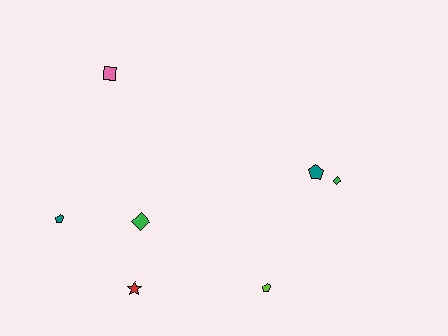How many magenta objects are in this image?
There are no magenta objects.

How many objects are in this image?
There are 7 objects.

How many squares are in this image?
There is 1 square.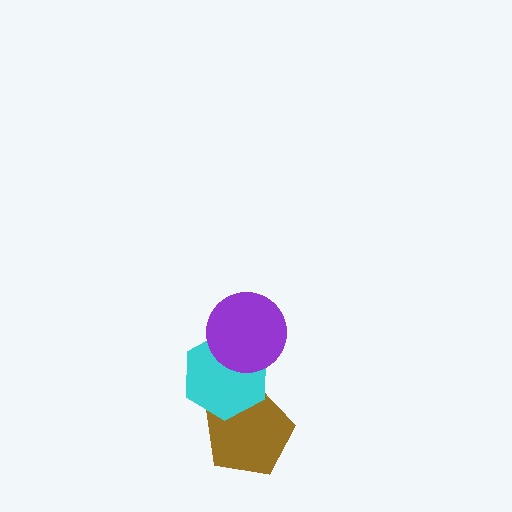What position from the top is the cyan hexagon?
The cyan hexagon is 2nd from the top.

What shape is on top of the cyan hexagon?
The purple circle is on top of the cyan hexagon.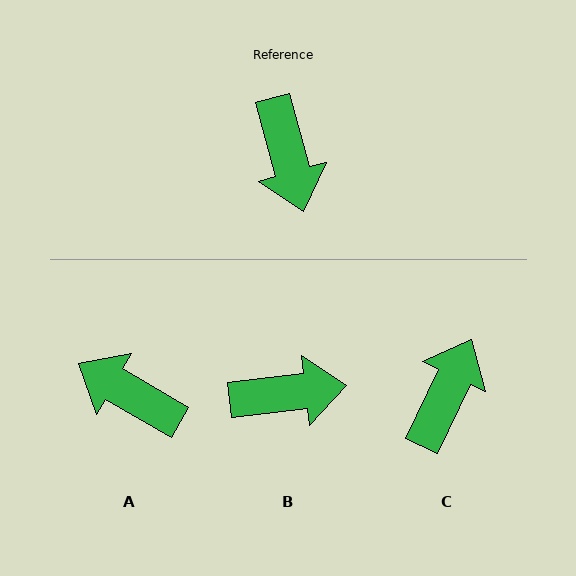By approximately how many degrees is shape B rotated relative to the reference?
Approximately 81 degrees counter-clockwise.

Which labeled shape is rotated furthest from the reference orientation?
C, about 139 degrees away.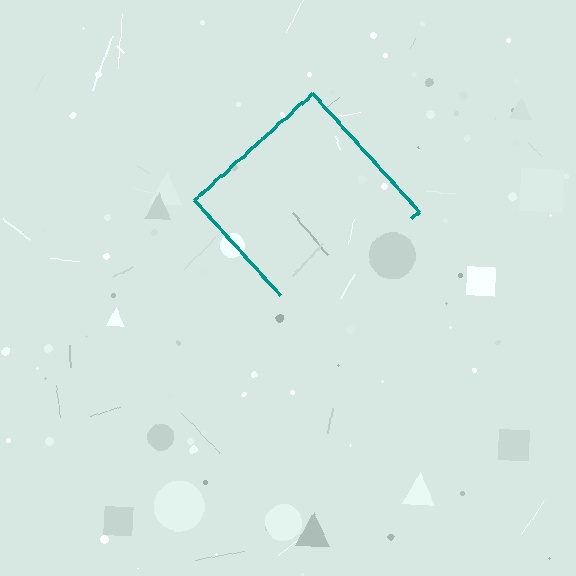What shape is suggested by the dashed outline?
The dashed outline suggests a diamond.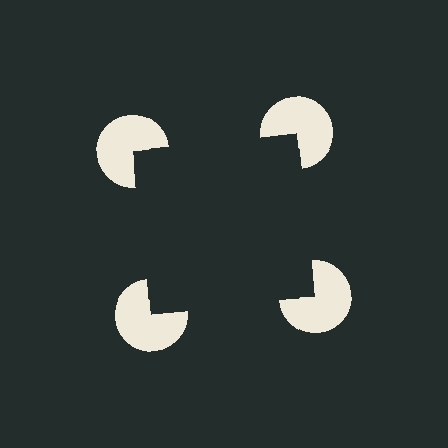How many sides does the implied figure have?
4 sides.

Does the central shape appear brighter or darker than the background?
It typically appears slightly darker than the background, even though no actual brightness change is drawn.